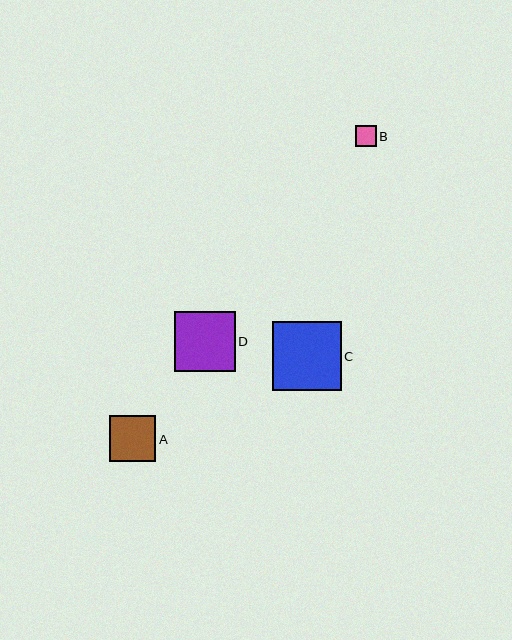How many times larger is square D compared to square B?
Square D is approximately 2.9 times the size of square B.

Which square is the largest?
Square C is the largest with a size of approximately 69 pixels.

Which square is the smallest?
Square B is the smallest with a size of approximately 21 pixels.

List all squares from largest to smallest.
From largest to smallest: C, D, A, B.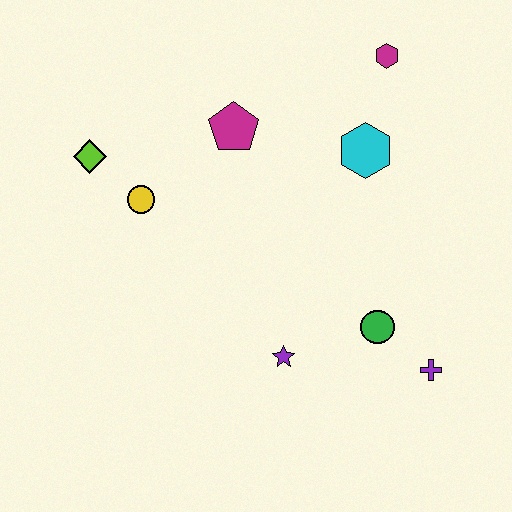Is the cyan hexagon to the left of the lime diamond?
No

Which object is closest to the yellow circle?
The lime diamond is closest to the yellow circle.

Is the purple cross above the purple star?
No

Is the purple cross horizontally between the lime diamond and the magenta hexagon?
No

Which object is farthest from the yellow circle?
The purple cross is farthest from the yellow circle.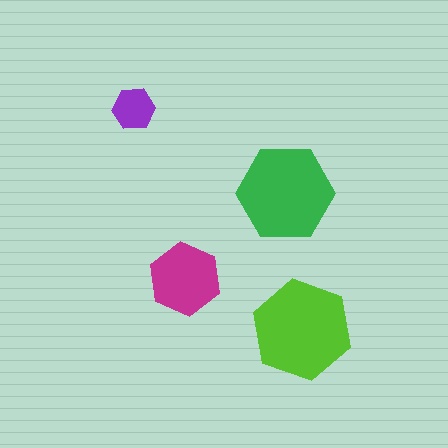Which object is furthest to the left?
The purple hexagon is leftmost.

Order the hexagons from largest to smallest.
the lime one, the green one, the magenta one, the purple one.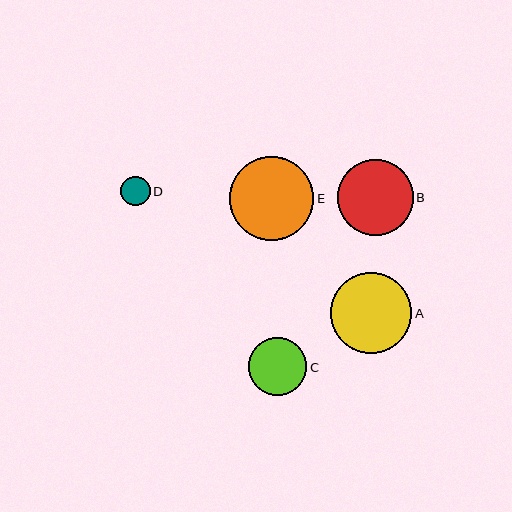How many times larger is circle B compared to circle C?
Circle B is approximately 1.3 times the size of circle C.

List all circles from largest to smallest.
From largest to smallest: E, A, B, C, D.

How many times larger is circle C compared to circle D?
Circle C is approximately 2.0 times the size of circle D.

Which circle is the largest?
Circle E is the largest with a size of approximately 84 pixels.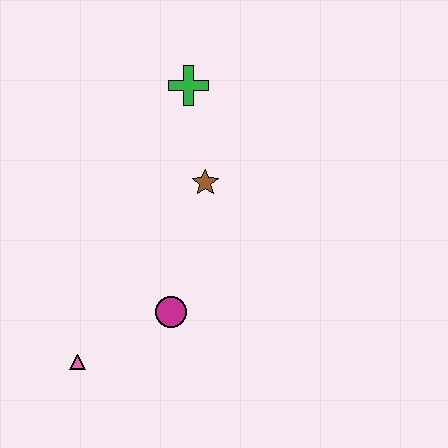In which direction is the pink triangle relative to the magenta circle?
The pink triangle is to the left of the magenta circle.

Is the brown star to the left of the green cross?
No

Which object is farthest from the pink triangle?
The green cross is farthest from the pink triangle.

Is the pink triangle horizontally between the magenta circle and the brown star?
No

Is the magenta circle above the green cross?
No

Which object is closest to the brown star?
The green cross is closest to the brown star.